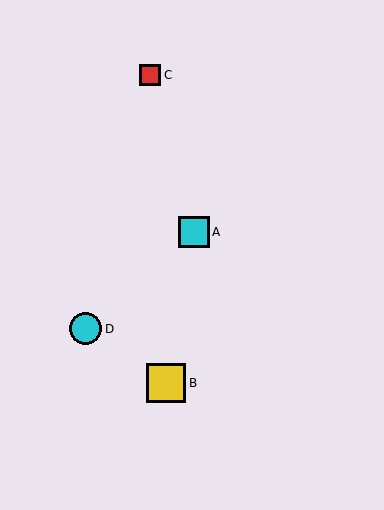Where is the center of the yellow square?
The center of the yellow square is at (166, 383).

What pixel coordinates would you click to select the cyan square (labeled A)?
Click at (194, 232) to select the cyan square A.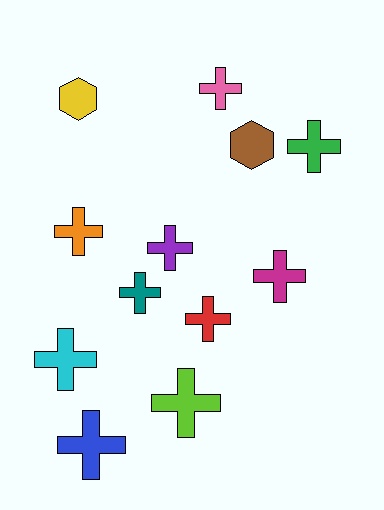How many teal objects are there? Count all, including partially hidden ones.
There is 1 teal object.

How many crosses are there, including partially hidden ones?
There are 10 crosses.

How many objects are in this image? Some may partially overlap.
There are 12 objects.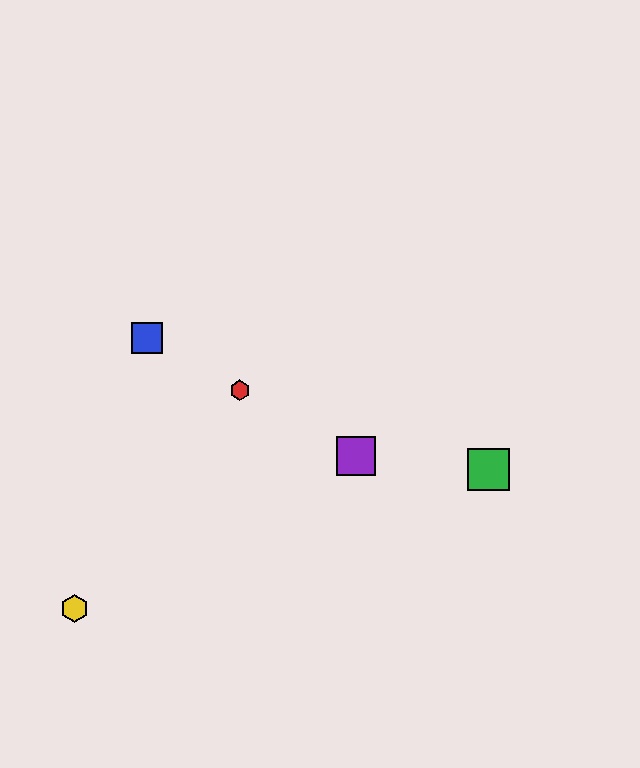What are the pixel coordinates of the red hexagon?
The red hexagon is at (240, 390).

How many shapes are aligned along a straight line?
3 shapes (the red hexagon, the blue square, the purple square) are aligned along a straight line.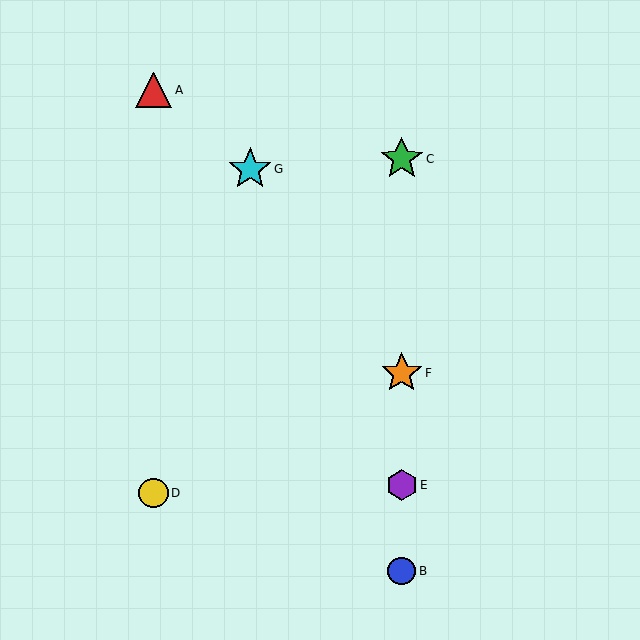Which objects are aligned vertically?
Objects B, C, E, F are aligned vertically.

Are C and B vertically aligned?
Yes, both are at x≈402.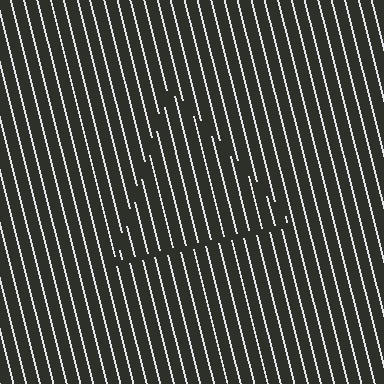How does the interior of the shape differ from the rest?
The interior of the shape contains the same grating, shifted by half a period — the contour is defined by the phase discontinuity where line-ends from the inner and outer gratings abut.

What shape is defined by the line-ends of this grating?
An illusory triangle. The interior of the shape contains the same grating, shifted by half a period — the contour is defined by the phase discontinuity where line-ends from the inner and outer gratings abut.